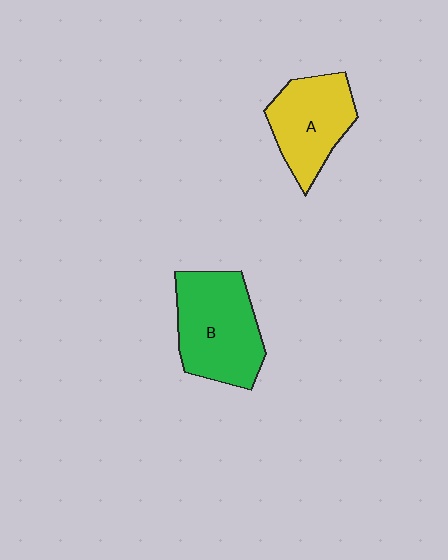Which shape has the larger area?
Shape B (green).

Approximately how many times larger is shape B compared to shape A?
Approximately 1.3 times.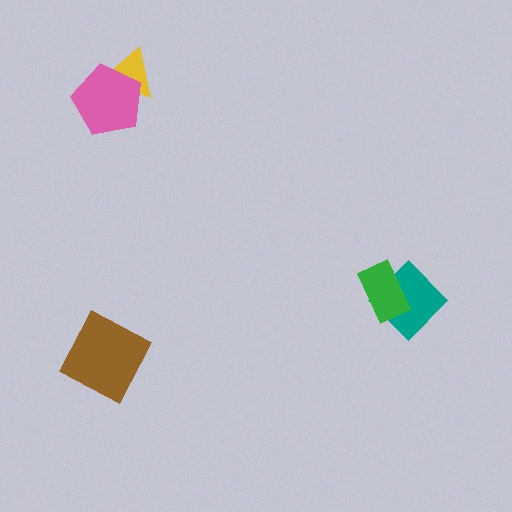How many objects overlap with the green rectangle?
1 object overlaps with the green rectangle.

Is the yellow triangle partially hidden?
Yes, it is partially covered by another shape.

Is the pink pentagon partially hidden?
No, no other shape covers it.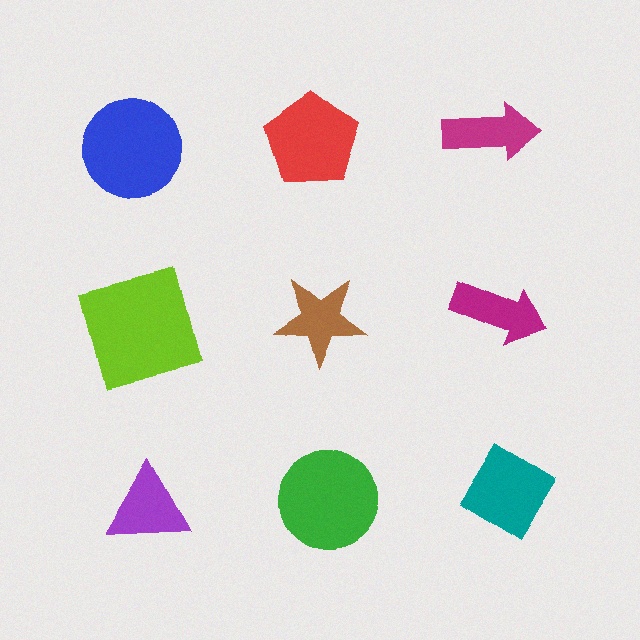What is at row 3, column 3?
A teal diamond.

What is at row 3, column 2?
A green circle.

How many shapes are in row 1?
3 shapes.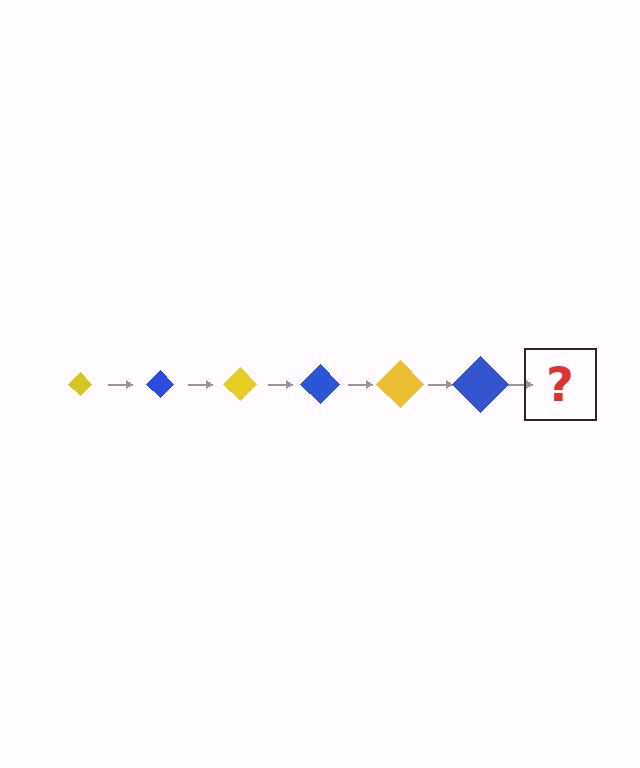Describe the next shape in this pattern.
It should be a yellow diamond, larger than the previous one.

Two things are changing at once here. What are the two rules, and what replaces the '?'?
The two rules are that the diamond grows larger each step and the color cycles through yellow and blue. The '?' should be a yellow diamond, larger than the previous one.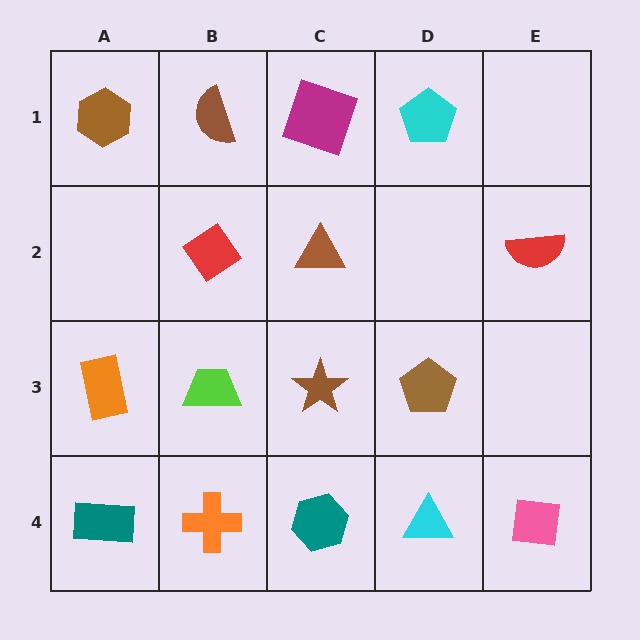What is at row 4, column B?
An orange cross.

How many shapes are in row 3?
4 shapes.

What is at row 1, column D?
A cyan pentagon.